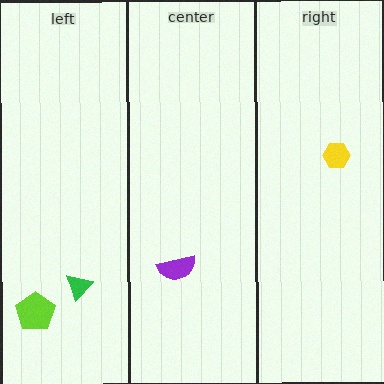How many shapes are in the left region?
2.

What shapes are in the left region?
The green triangle, the lime pentagon.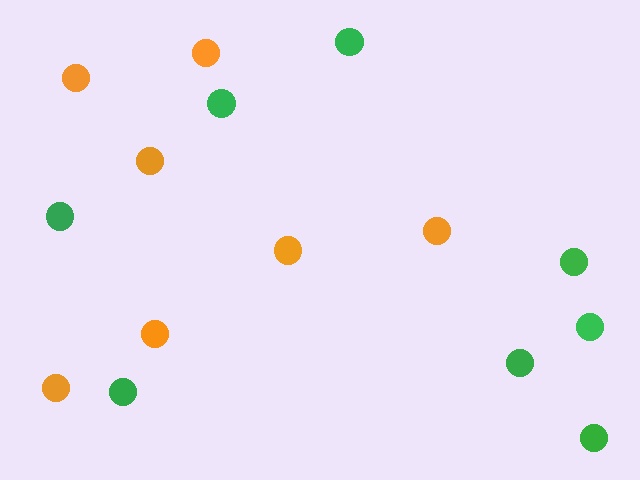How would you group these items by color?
There are 2 groups: one group of green circles (8) and one group of orange circles (7).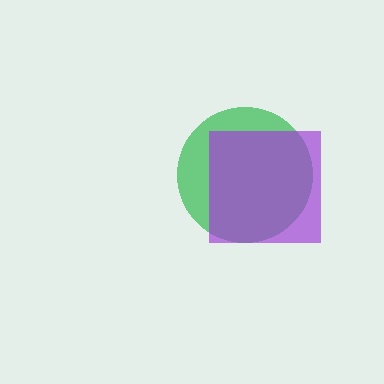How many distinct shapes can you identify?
There are 2 distinct shapes: a green circle, a purple square.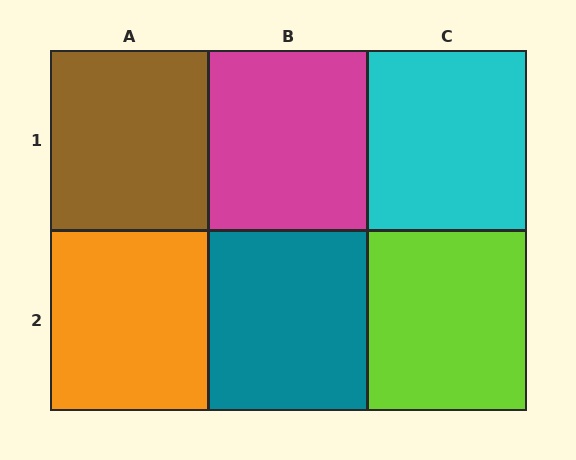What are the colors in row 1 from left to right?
Brown, magenta, cyan.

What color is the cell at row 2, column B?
Teal.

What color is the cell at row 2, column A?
Orange.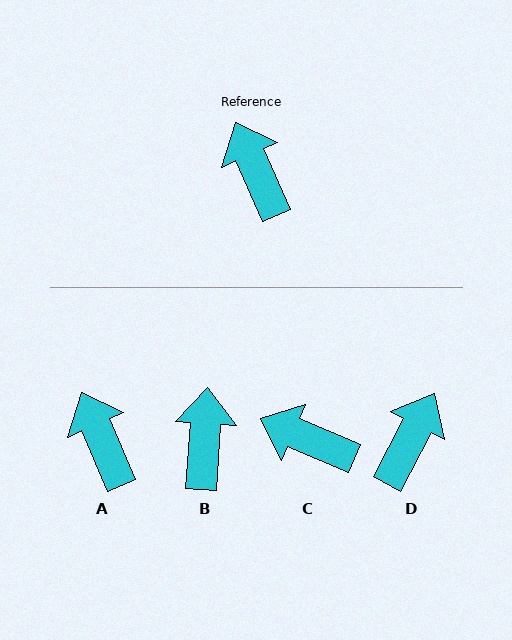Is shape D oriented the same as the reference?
No, it is off by about 51 degrees.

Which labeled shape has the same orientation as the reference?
A.